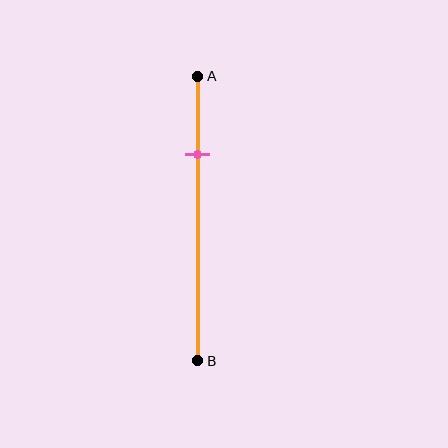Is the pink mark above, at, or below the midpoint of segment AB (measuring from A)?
The pink mark is above the midpoint of segment AB.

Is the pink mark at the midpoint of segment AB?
No, the mark is at about 30% from A, not at the 50% midpoint.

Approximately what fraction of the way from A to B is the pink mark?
The pink mark is approximately 30% of the way from A to B.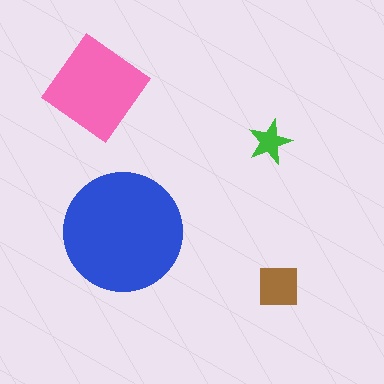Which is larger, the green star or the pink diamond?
The pink diamond.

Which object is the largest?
The blue circle.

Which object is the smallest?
The green star.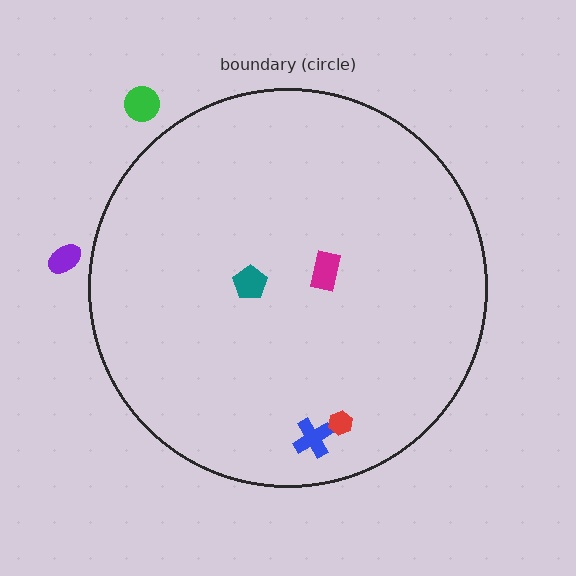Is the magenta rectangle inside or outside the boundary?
Inside.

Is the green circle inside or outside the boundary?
Outside.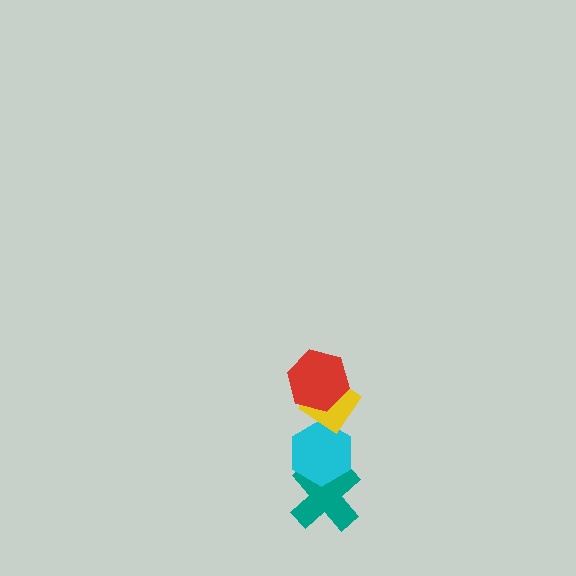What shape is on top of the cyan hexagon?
The yellow diamond is on top of the cyan hexagon.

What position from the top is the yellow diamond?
The yellow diamond is 2nd from the top.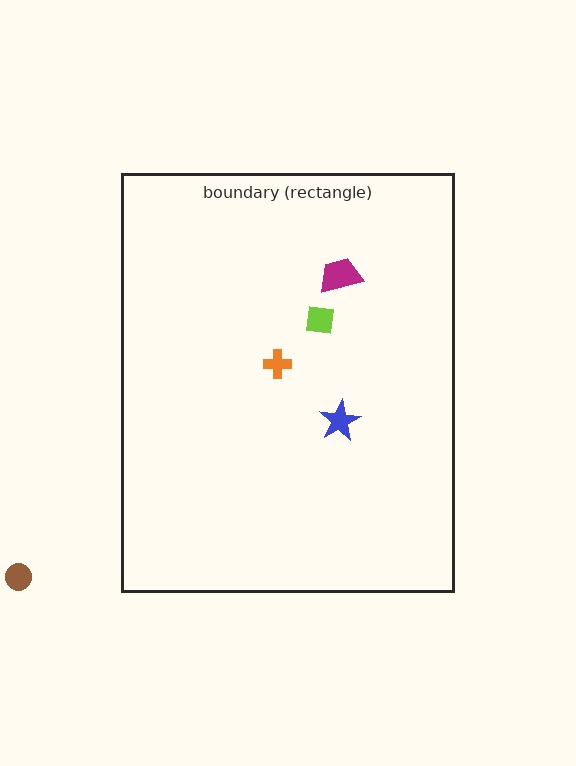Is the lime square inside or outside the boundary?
Inside.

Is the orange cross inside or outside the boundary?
Inside.